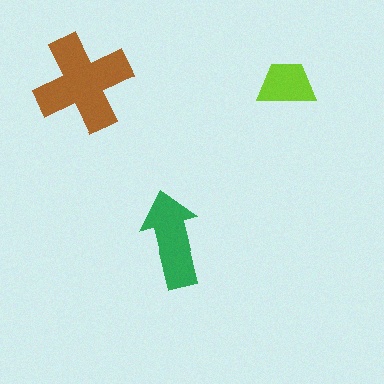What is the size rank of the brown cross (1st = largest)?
1st.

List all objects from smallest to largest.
The lime trapezoid, the green arrow, the brown cross.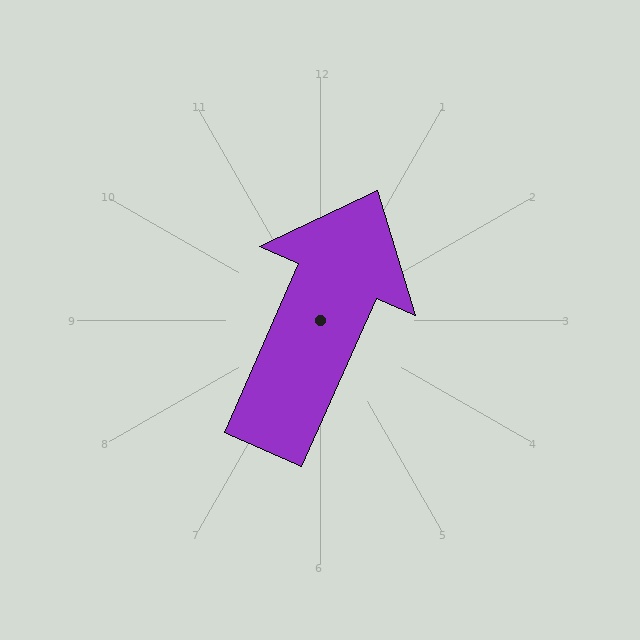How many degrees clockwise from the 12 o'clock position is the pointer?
Approximately 24 degrees.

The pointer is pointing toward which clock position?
Roughly 1 o'clock.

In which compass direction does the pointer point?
Northeast.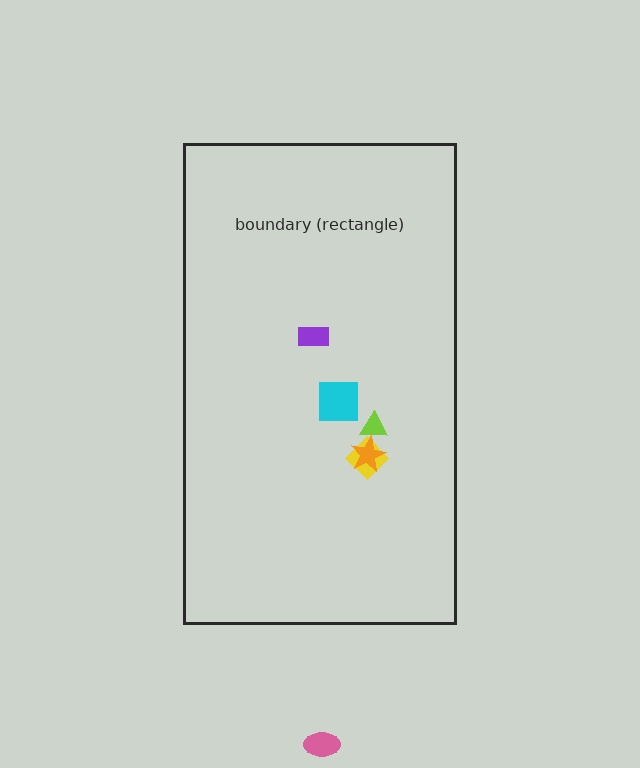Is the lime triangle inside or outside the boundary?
Inside.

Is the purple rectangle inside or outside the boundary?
Inside.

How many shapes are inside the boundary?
5 inside, 1 outside.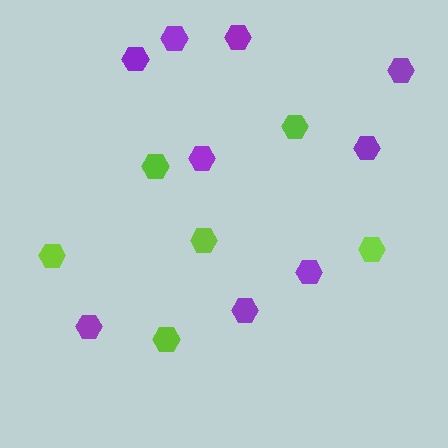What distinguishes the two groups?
There are 2 groups: one group of purple hexagons (9) and one group of lime hexagons (6).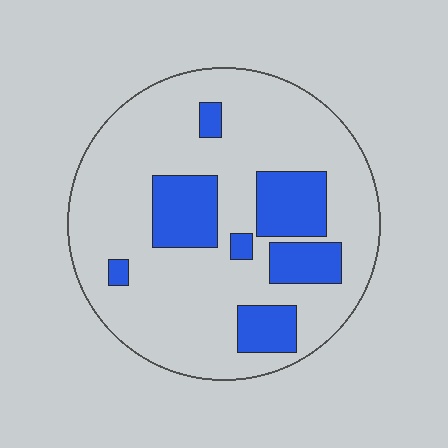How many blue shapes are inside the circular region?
7.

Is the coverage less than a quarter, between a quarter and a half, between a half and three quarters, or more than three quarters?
Less than a quarter.